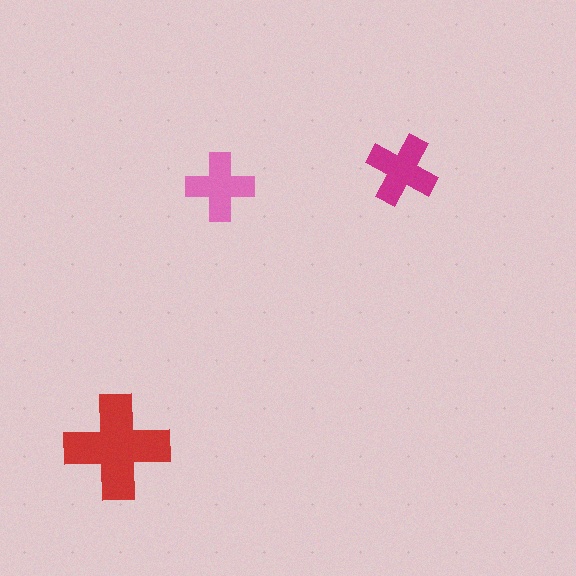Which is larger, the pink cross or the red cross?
The red one.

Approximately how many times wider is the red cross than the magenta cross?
About 1.5 times wider.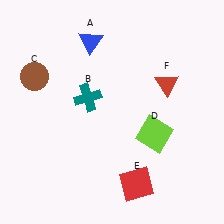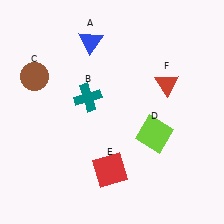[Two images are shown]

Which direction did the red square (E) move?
The red square (E) moved left.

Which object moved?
The red square (E) moved left.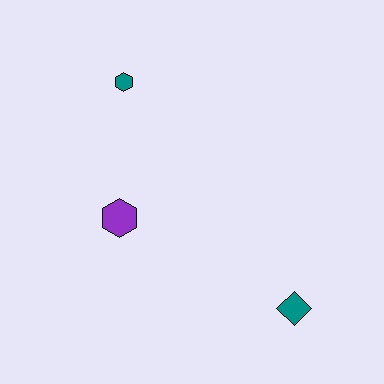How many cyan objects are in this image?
There are no cyan objects.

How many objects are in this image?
There are 3 objects.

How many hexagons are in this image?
There are 2 hexagons.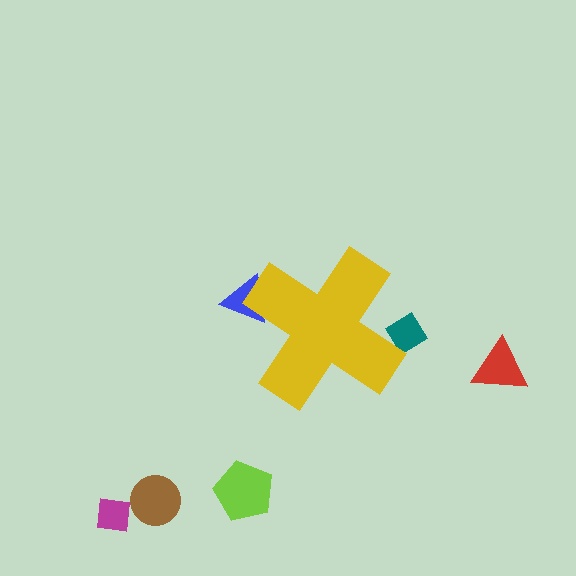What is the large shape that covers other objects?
A yellow cross.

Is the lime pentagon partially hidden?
No, the lime pentagon is fully visible.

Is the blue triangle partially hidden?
Yes, the blue triangle is partially hidden behind the yellow cross.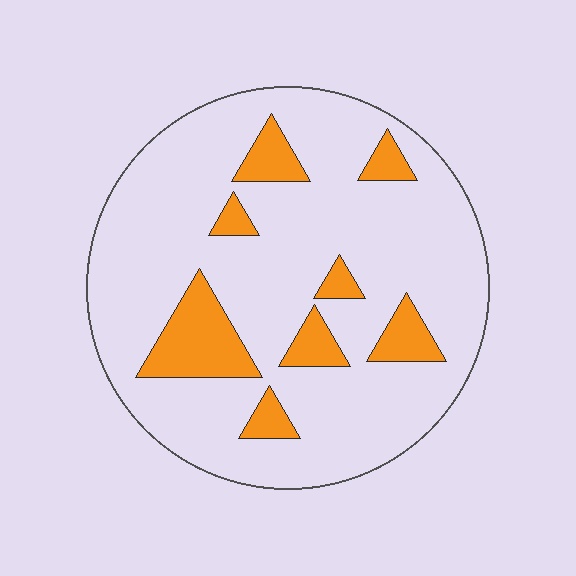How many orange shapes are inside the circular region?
8.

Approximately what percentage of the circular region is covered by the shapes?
Approximately 15%.